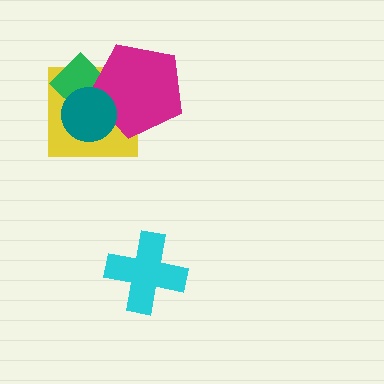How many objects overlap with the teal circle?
3 objects overlap with the teal circle.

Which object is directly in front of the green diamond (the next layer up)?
The magenta pentagon is directly in front of the green diamond.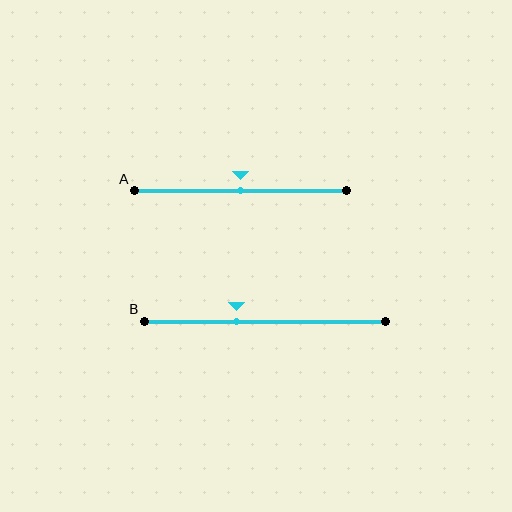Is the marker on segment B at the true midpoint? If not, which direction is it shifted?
No, the marker on segment B is shifted to the left by about 12% of the segment length.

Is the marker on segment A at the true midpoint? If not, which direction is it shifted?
Yes, the marker on segment A is at the true midpoint.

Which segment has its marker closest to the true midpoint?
Segment A has its marker closest to the true midpoint.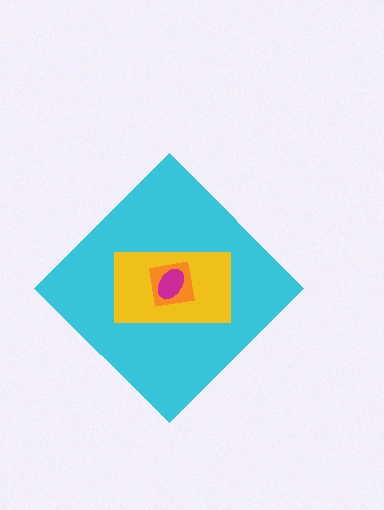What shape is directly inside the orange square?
The magenta ellipse.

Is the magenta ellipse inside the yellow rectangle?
Yes.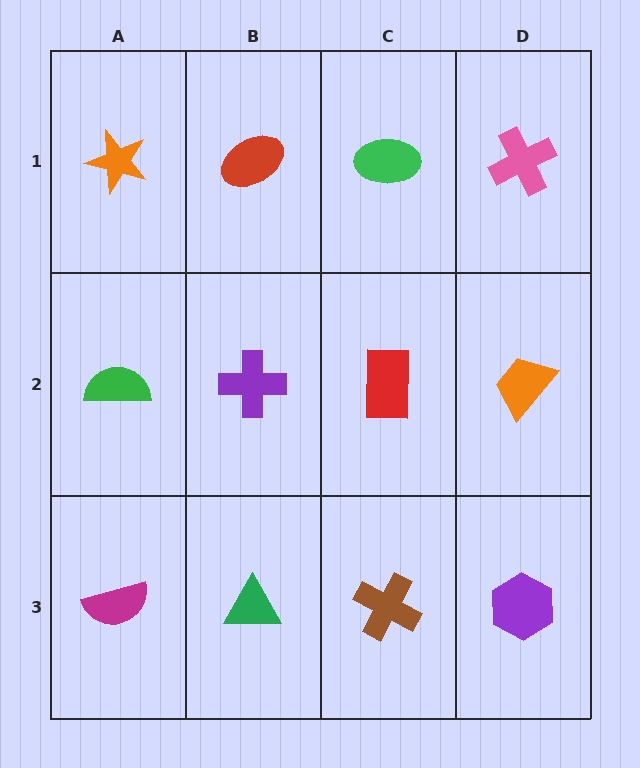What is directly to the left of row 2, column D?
A red rectangle.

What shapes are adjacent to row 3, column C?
A red rectangle (row 2, column C), a green triangle (row 3, column B), a purple hexagon (row 3, column D).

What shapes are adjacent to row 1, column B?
A purple cross (row 2, column B), an orange star (row 1, column A), a green ellipse (row 1, column C).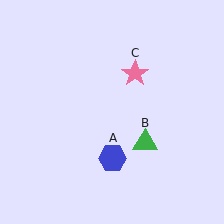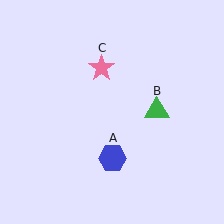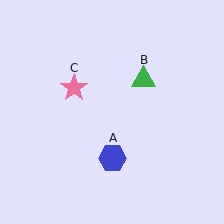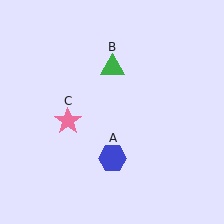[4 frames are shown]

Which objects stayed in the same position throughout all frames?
Blue hexagon (object A) remained stationary.